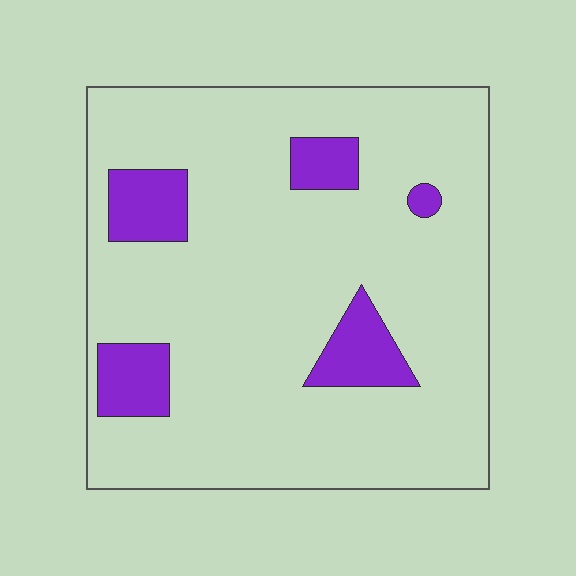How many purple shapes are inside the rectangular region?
5.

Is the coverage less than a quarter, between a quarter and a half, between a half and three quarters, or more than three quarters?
Less than a quarter.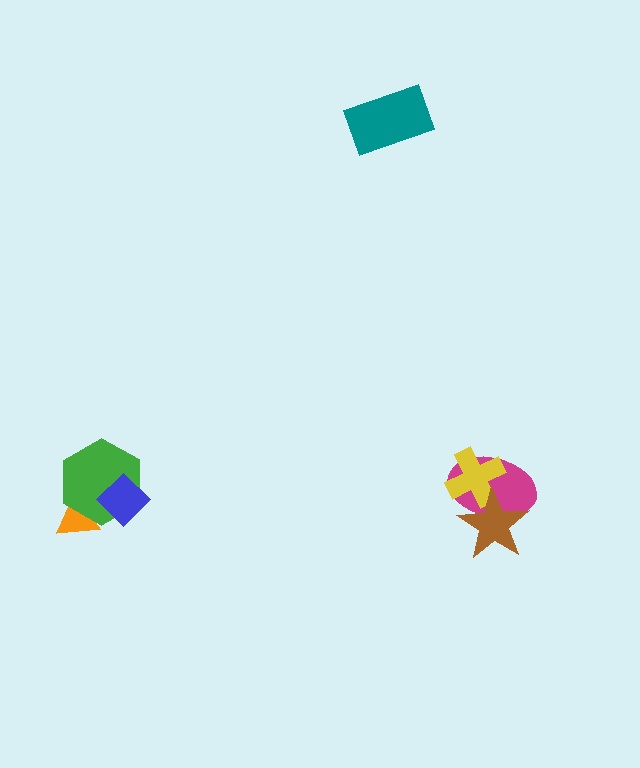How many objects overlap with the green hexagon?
2 objects overlap with the green hexagon.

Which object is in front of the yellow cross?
The brown star is in front of the yellow cross.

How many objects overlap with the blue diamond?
1 object overlaps with the blue diamond.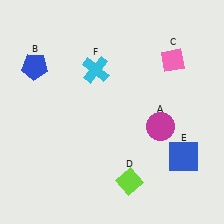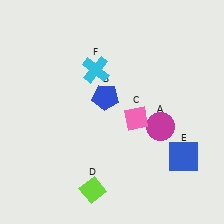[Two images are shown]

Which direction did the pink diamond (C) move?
The pink diamond (C) moved down.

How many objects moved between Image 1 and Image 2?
3 objects moved between the two images.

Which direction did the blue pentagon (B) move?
The blue pentagon (B) moved right.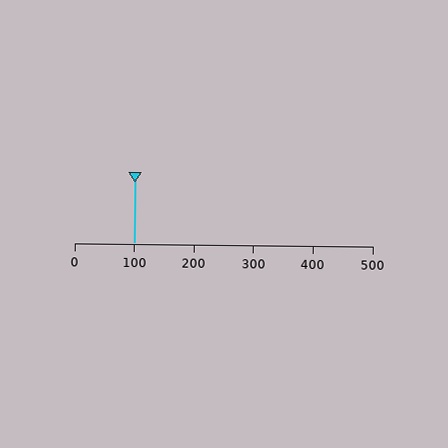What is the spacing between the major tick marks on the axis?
The major ticks are spaced 100 apart.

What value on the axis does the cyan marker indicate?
The marker indicates approximately 100.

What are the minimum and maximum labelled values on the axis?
The axis runs from 0 to 500.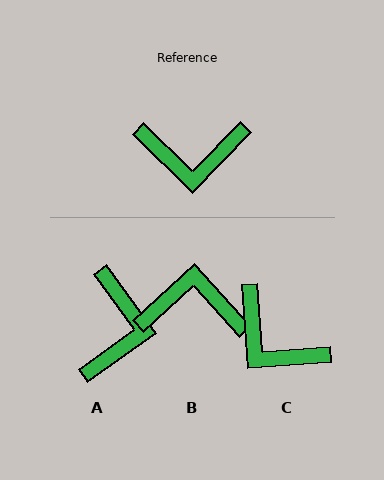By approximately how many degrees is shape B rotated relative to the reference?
Approximately 177 degrees counter-clockwise.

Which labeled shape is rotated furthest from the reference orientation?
B, about 177 degrees away.